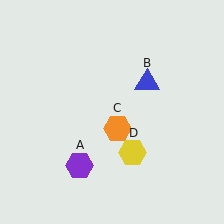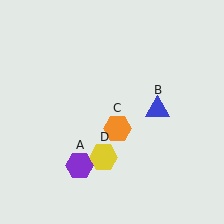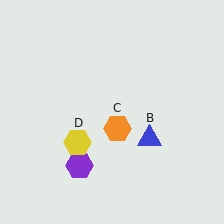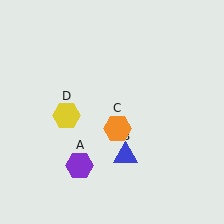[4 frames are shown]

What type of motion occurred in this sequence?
The blue triangle (object B), yellow hexagon (object D) rotated clockwise around the center of the scene.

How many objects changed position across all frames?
2 objects changed position: blue triangle (object B), yellow hexagon (object D).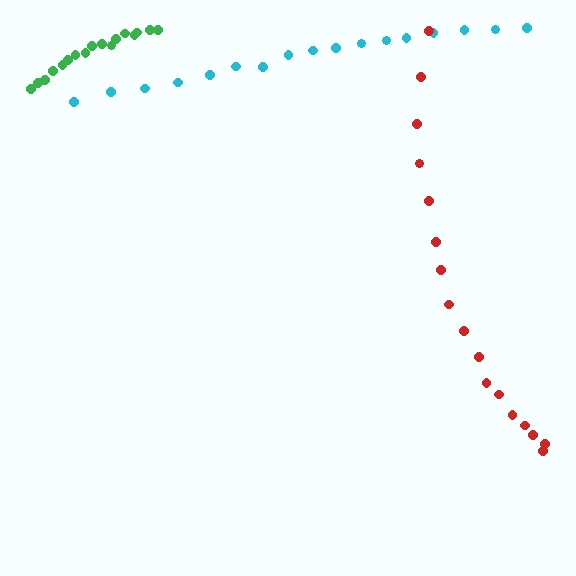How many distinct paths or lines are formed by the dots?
There are 3 distinct paths.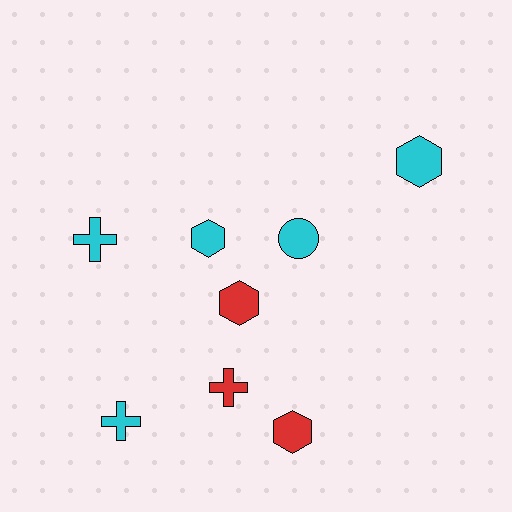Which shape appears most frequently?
Hexagon, with 4 objects.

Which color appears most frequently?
Cyan, with 5 objects.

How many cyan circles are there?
There is 1 cyan circle.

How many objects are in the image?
There are 8 objects.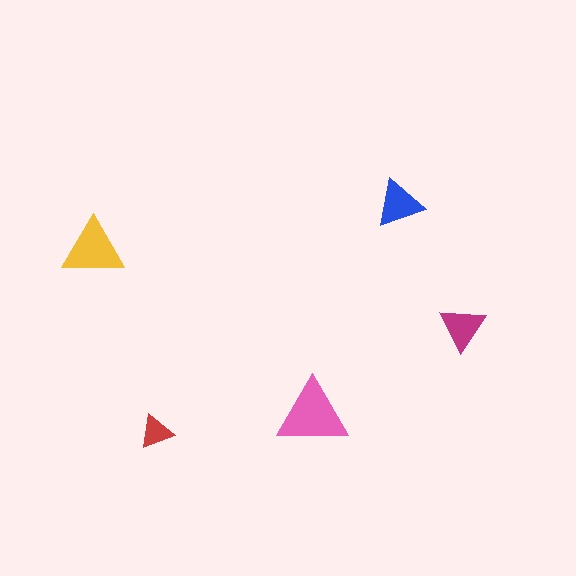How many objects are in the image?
There are 5 objects in the image.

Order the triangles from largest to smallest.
the pink one, the yellow one, the blue one, the magenta one, the red one.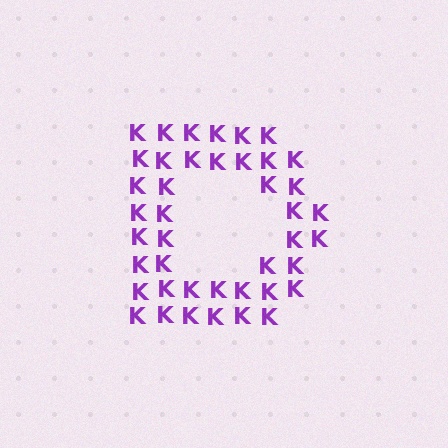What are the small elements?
The small elements are letter K's.